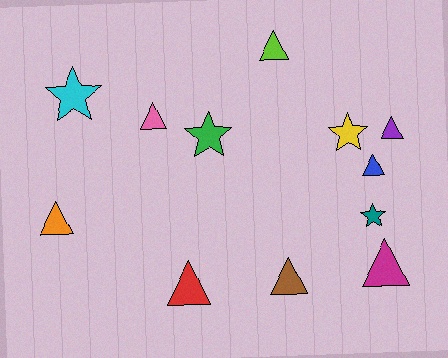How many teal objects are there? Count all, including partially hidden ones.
There is 1 teal object.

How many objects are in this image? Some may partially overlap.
There are 12 objects.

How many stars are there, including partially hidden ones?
There are 4 stars.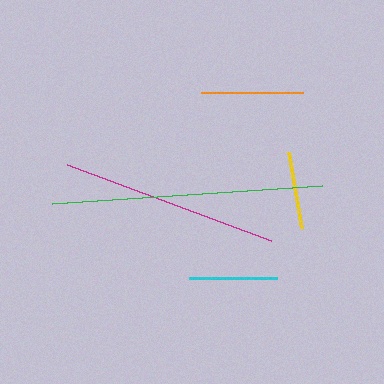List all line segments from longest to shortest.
From longest to shortest: green, magenta, orange, cyan, yellow.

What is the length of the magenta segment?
The magenta segment is approximately 218 pixels long.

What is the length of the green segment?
The green segment is approximately 270 pixels long.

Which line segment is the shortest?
The yellow line is the shortest at approximately 77 pixels.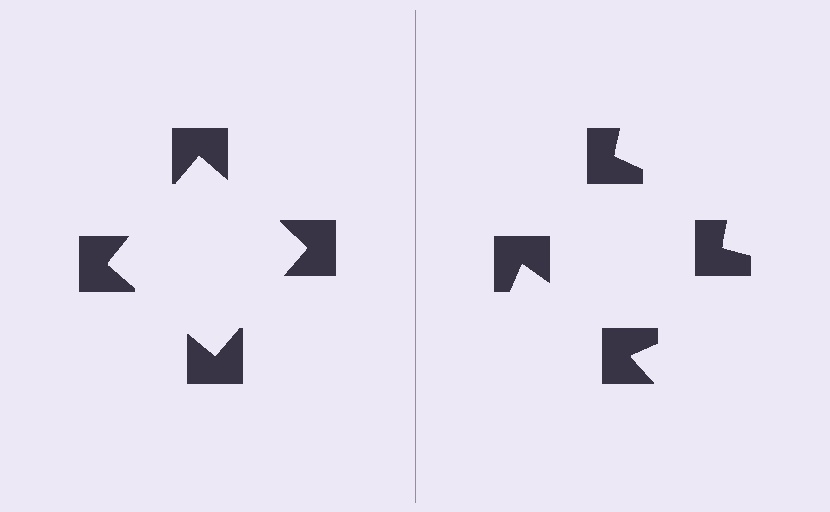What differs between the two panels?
The notched squares are positioned identically on both sides; only the wedge orientations differ. On the left they align to a square; on the right they are misaligned.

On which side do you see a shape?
An illusory square appears on the left side. On the right side the wedge cuts are rotated, so no coherent shape forms.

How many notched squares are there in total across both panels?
8 — 4 on each side.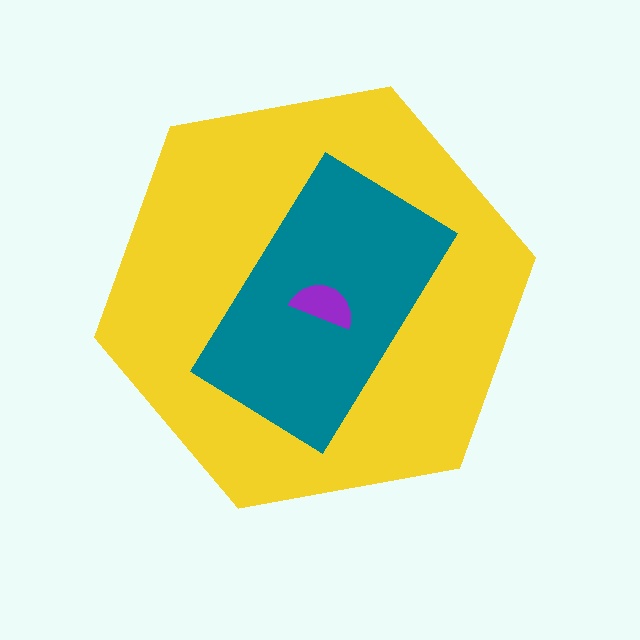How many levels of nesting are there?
3.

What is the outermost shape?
The yellow hexagon.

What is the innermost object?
The purple semicircle.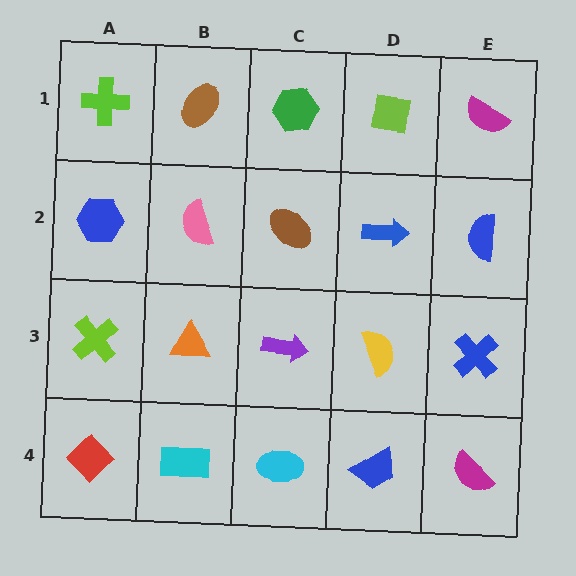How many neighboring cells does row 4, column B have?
3.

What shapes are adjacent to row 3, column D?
A blue arrow (row 2, column D), a blue trapezoid (row 4, column D), a purple arrow (row 3, column C), a blue cross (row 3, column E).